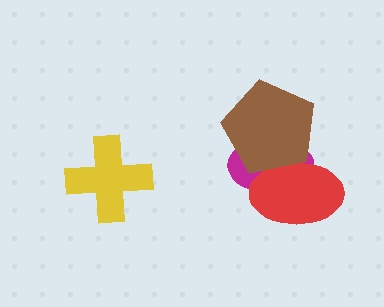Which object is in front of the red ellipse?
The brown pentagon is in front of the red ellipse.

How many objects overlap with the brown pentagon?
2 objects overlap with the brown pentagon.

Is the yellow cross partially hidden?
No, no other shape covers it.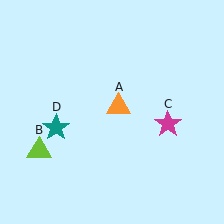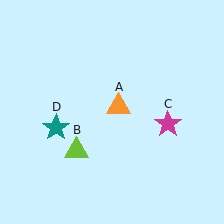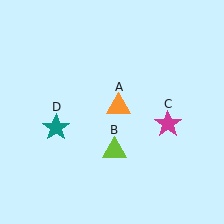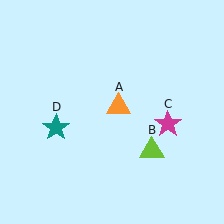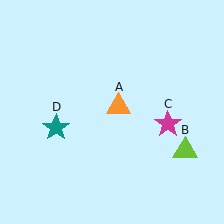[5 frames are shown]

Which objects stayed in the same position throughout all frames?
Orange triangle (object A) and magenta star (object C) and teal star (object D) remained stationary.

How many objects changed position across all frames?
1 object changed position: lime triangle (object B).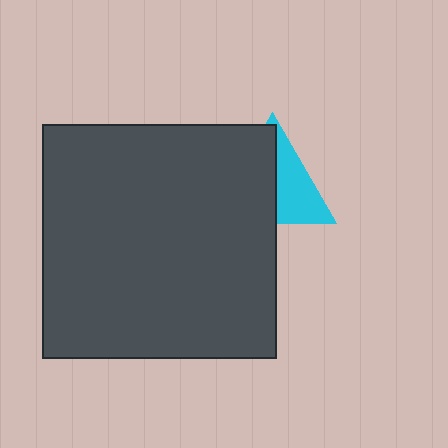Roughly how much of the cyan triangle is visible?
A small part of it is visible (roughly 44%).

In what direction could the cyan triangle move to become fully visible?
The cyan triangle could move right. That would shift it out from behind the dark gray square entirely.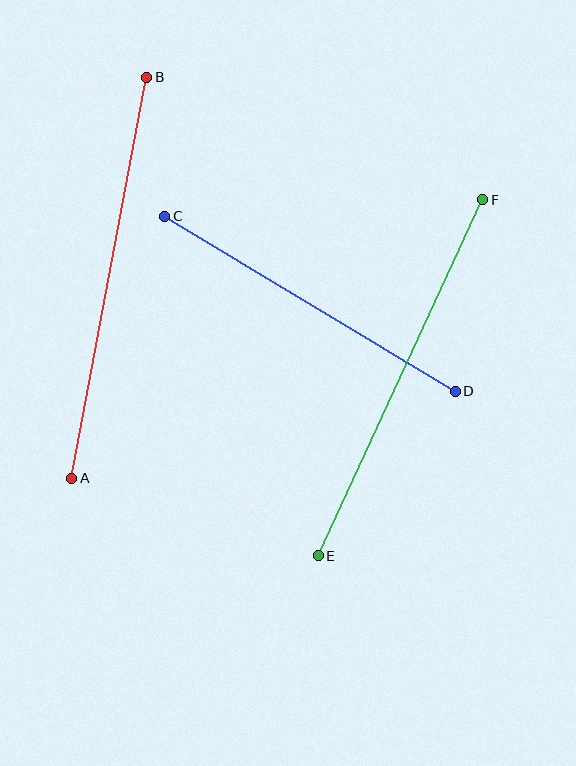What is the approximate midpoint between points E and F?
The midpoint is at approximately (401, 378) pixels.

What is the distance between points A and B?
The distance is approximately 408 pixels.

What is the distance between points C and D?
The distance is approximately 339 pixels.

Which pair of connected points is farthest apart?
Points A and B are farthest apart.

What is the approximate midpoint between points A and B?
The midpoint is at approximately (109, 278) pixels.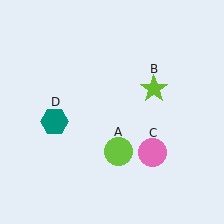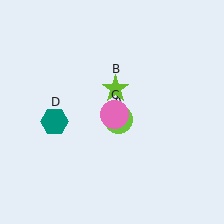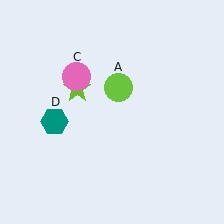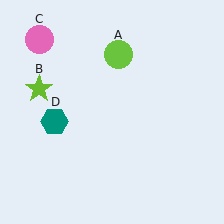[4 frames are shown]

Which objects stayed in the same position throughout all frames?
Teal hexagon (object D) remained stationary.